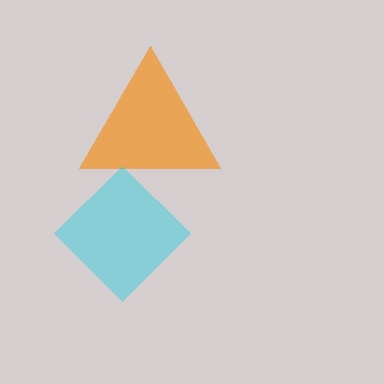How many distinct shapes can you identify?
There are 2 distinct shapes: an orange triangle, a cyan diamond.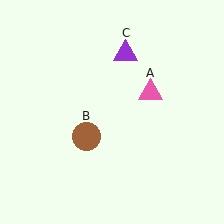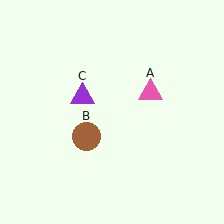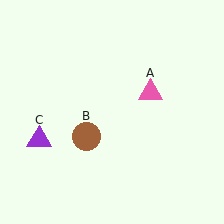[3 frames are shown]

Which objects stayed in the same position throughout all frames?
Pink triangle (object A) and brown circle (object B) remained stationary.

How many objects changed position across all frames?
1 object changed position: purple triangle (object C).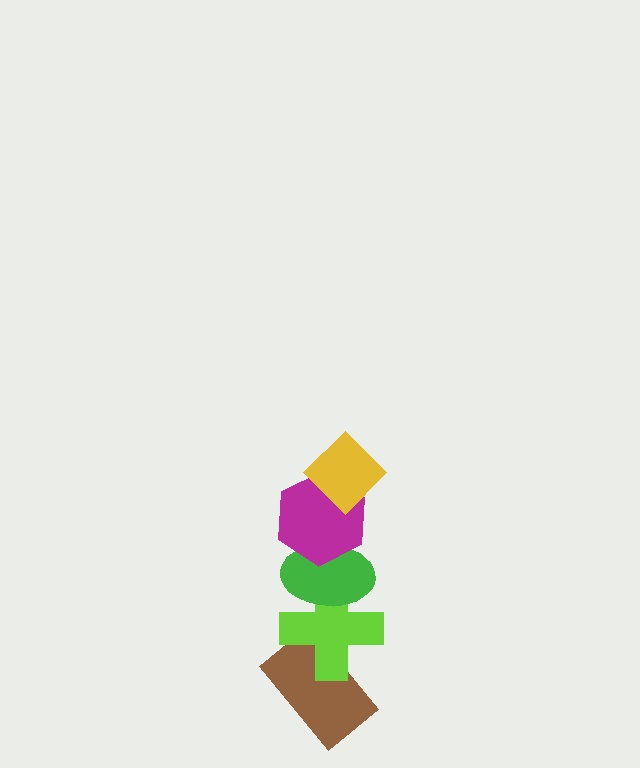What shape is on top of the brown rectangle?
The lime cross is on top of the brown rectangle.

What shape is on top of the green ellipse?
The magenta hexagon is on top of the green ellipse.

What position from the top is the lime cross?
The lime cross is 4th from the top.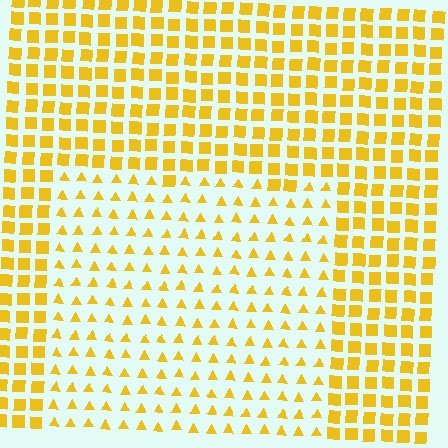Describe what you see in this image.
The image is filled with small yellow elements arranged in a uniform grid. A rectangle-shaped region contains triangles, while the surrounding area contains squares. The boundary is defined purely by the change in element shape.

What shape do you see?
I see a rectangle.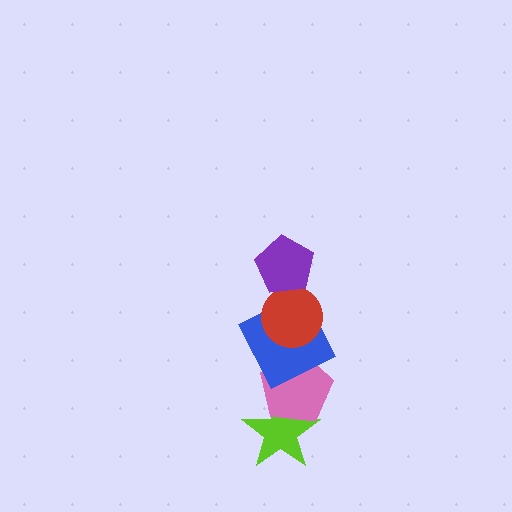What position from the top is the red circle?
The red circle is 2nd from the top.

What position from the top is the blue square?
The blue square is 3rd from the top.